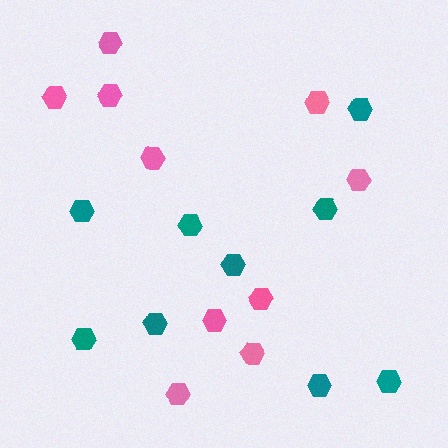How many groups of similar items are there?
There are 2 groups: one group of pink hexagons (10) and one group of teal hexagons (9).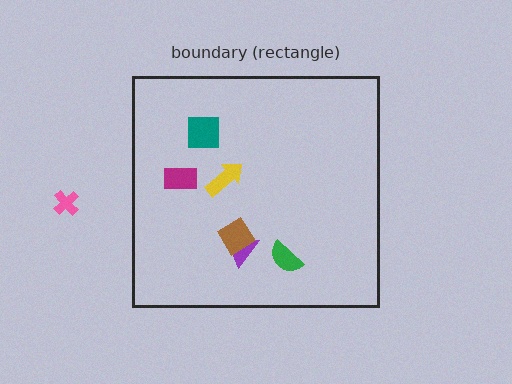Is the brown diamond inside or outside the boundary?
Inside.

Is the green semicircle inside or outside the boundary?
Inside.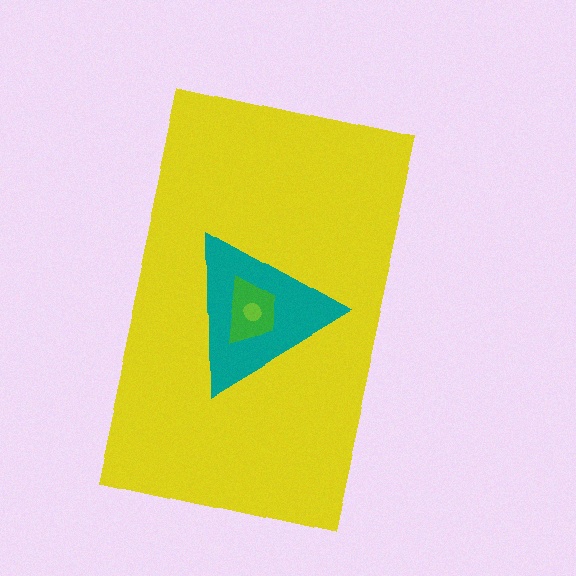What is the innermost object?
The lime circle.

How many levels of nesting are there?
4.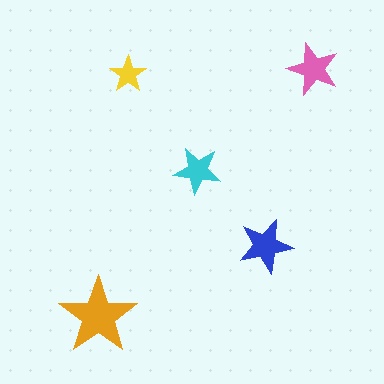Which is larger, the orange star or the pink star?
The orange one.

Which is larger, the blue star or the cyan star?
The blue one.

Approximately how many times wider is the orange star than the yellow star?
About 2 times wider.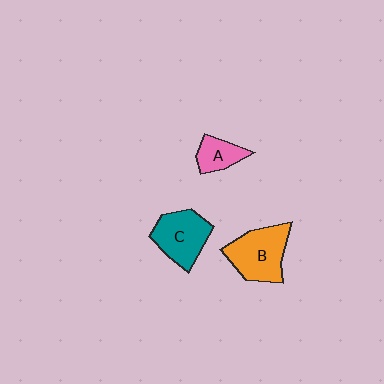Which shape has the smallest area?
Shape A (pink).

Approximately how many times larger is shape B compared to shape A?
Approximately 2.1 times.